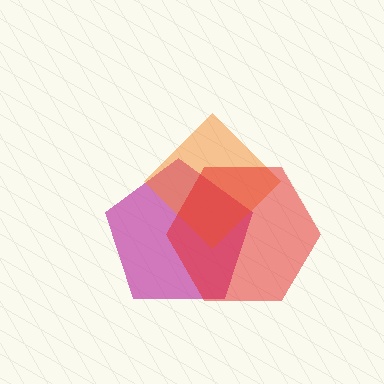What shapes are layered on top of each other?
The layered shapes are: a magenta pentagon, an orange diamond, a red hexagon.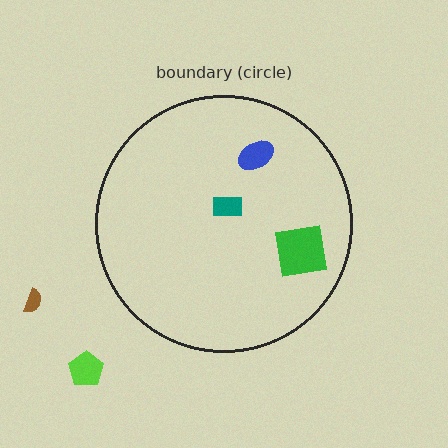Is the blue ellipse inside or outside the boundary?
Inside.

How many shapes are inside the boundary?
3 inside, 2 outside.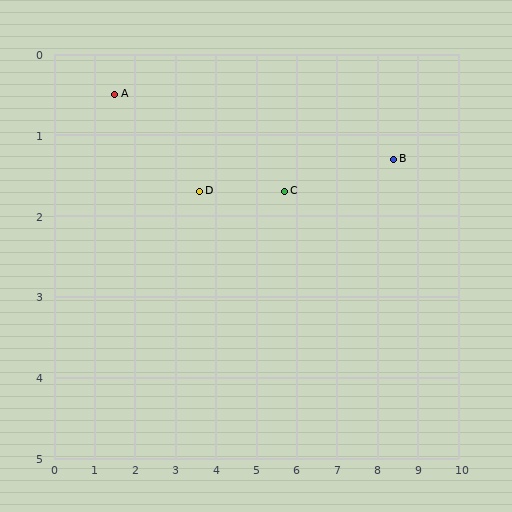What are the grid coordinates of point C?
Point C is at approximately (5.7, 1.7).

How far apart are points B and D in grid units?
Points B and D are about 4.8 grid units apart.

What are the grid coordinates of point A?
Point A is at approximately (1.5, 0.5).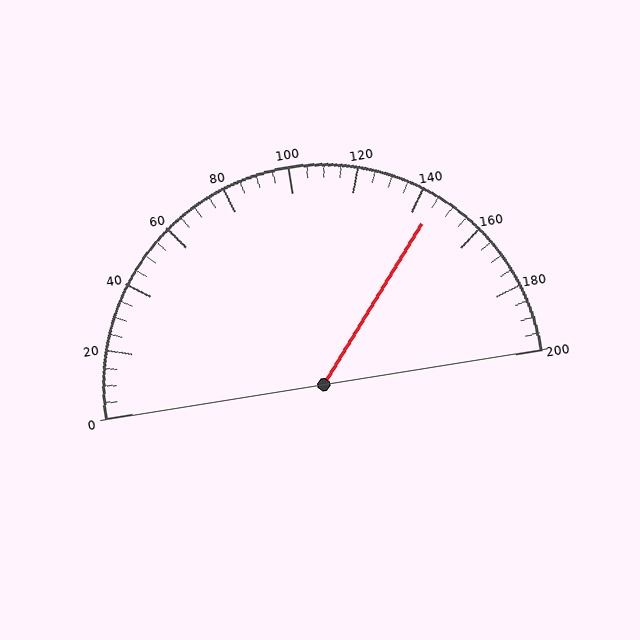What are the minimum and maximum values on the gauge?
The gauge ranges from 0 to 200.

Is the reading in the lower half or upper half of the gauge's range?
The reading is in the upper half of the range (0 to 200).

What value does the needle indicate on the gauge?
The needle indicates approximately 145.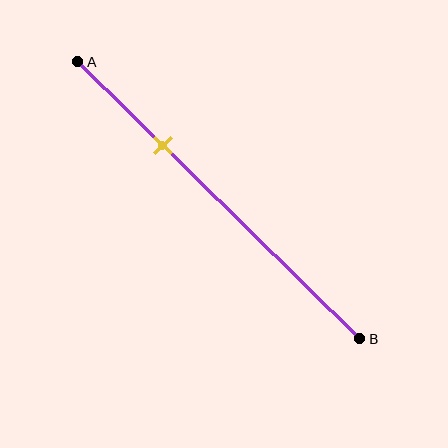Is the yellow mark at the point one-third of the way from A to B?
No, the mark is at about 30% from A, not at the 33% one-third point.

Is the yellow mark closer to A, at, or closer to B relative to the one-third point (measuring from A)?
The yellow mark is closer to point A than the one-third point of segment AB.